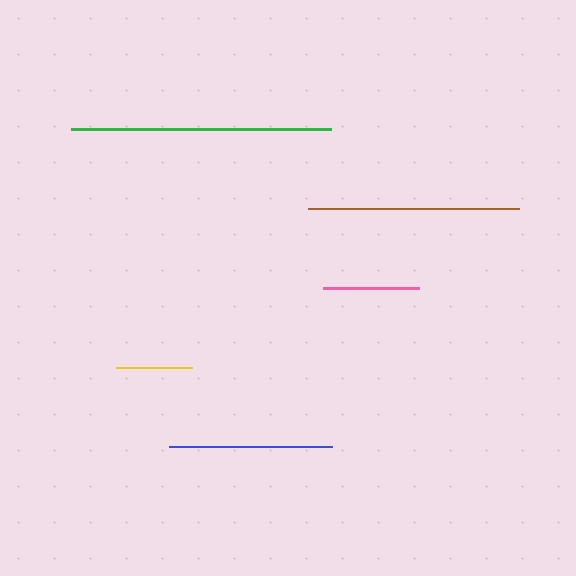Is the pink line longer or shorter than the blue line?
The blue line is longer than the pink line.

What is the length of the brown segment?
The brown segment is approximately 211 pixels long.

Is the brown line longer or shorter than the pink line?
The brown line is longer than the pink line.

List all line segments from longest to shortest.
From longest to shortest: green, brown, blue, pink, yellow.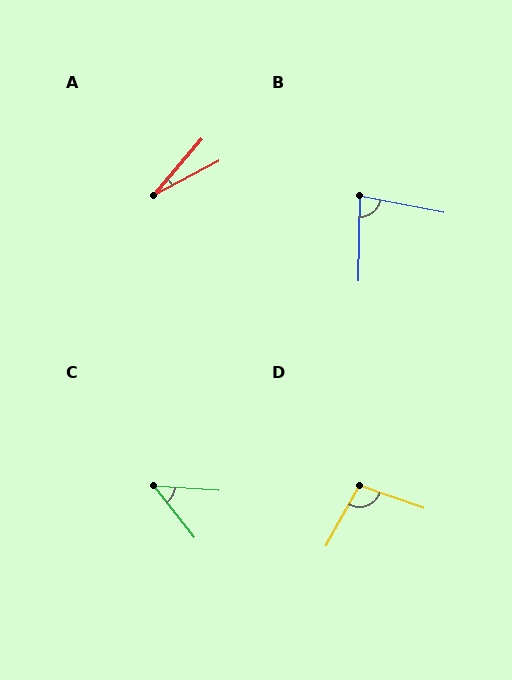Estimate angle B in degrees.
Approximately 80 degrees.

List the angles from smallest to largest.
A (21°), C (49°), B (80°), D (100°).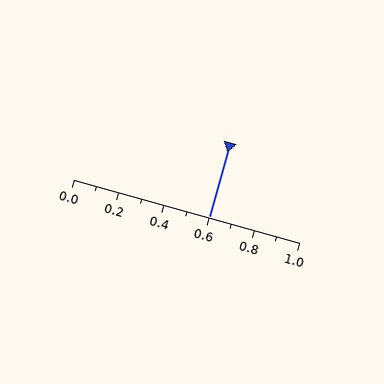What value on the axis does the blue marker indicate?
The marker indicates approximately 0.6.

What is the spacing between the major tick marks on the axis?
The major ticks are spaced 0.2 apart.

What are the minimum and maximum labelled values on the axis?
The axis runs from 0.0 to 1.0.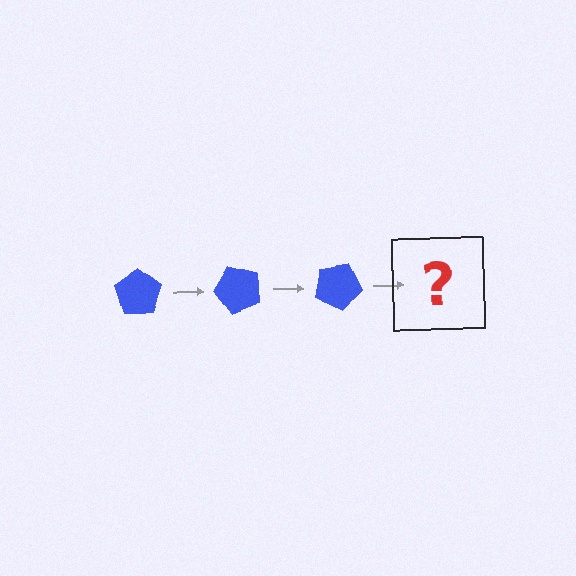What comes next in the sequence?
The next element should be a blue pentagon rotated 150 degrees.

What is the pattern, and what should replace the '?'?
The pattern is that the pentagon rotates 50 degrees each step. The '?' should be a blue pentagon rotated 150 degrees.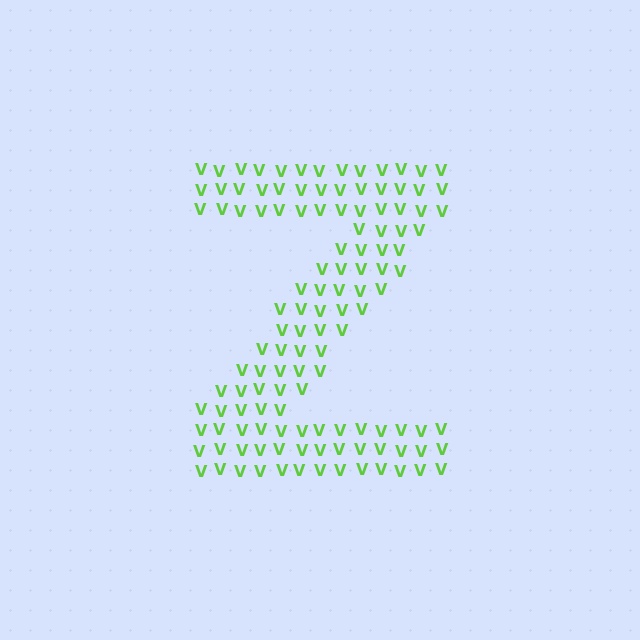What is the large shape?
The large shape is the letter Z.